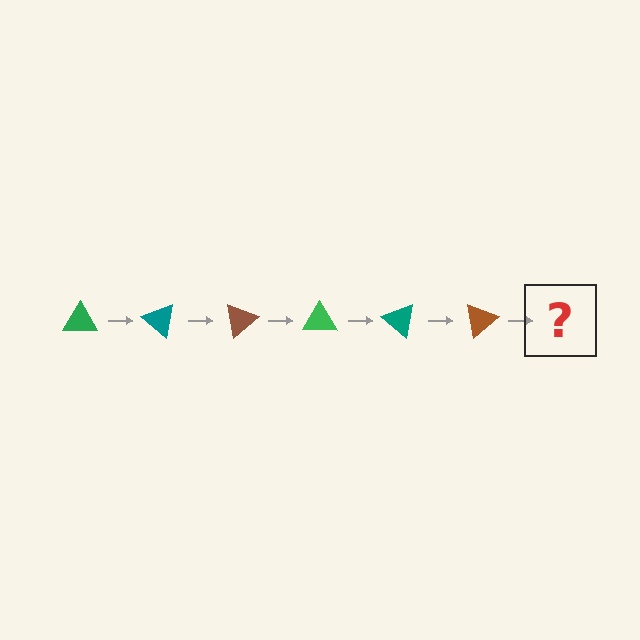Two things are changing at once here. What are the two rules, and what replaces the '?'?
The two rules are that it rotates 40 degrees each step and the color cycles through green, teal, and brown. The '?' should be a green triangle, rotated 240 degrees from the start.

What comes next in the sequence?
The next element should be a green triangle, rotated 240 degrees from the start.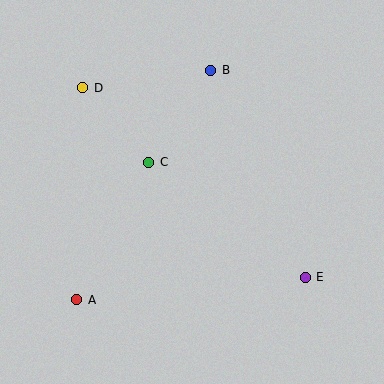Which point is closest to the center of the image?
Point C at (149, 162) is closest to the center.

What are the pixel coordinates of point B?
Point B is at (211, 70).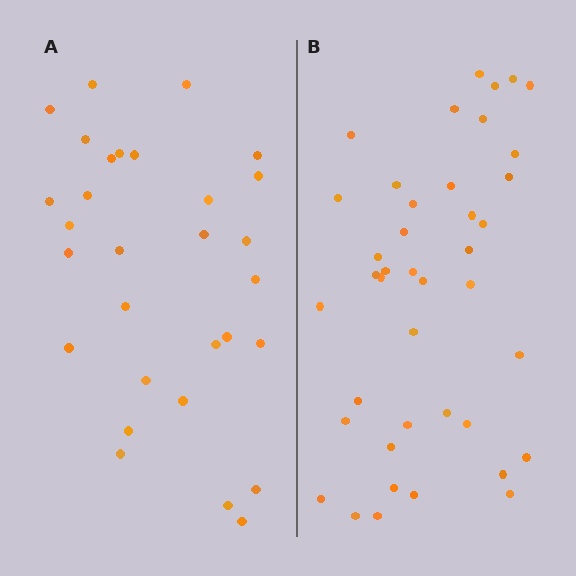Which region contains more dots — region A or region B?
Region B (the right region) has more dots.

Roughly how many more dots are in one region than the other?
Region B has roughly 12 or so more dots than region A.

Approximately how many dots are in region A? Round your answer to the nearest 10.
About 30 dots.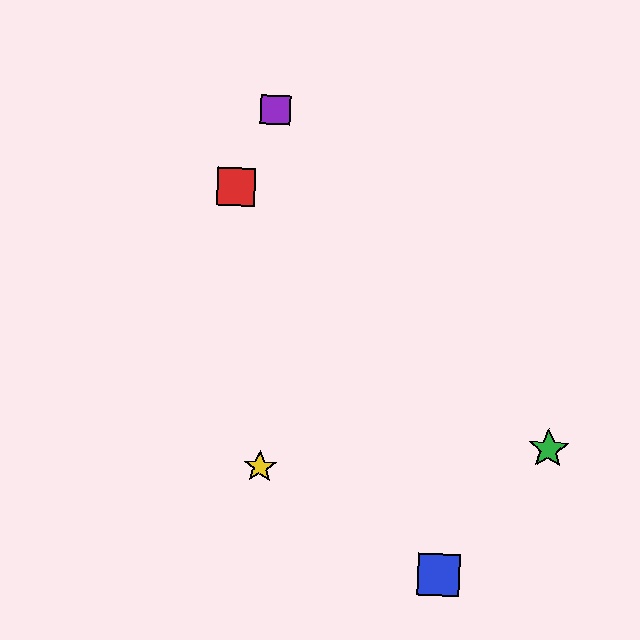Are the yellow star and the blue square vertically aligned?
No, the yellow star is at x≈260 and the blue square is at x≈438.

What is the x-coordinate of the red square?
The red square is at x≈236.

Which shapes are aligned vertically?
The yellow star, the purple square are aligned vertically.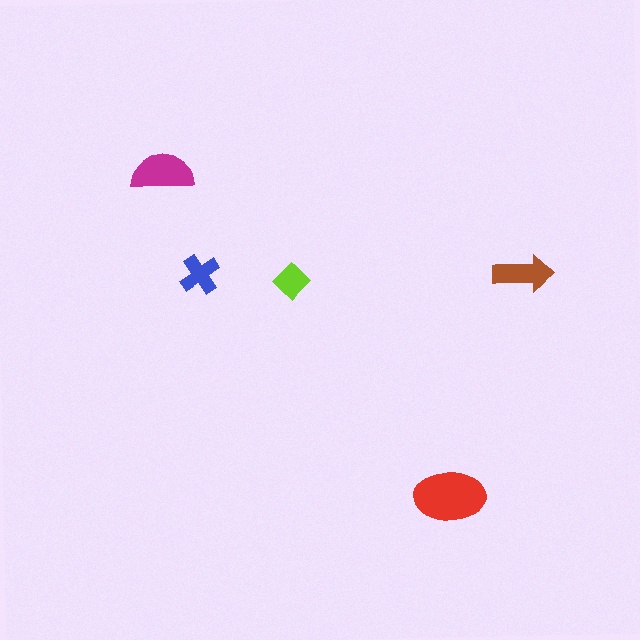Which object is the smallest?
The lime diamond.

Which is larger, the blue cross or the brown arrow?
The brown arrow.